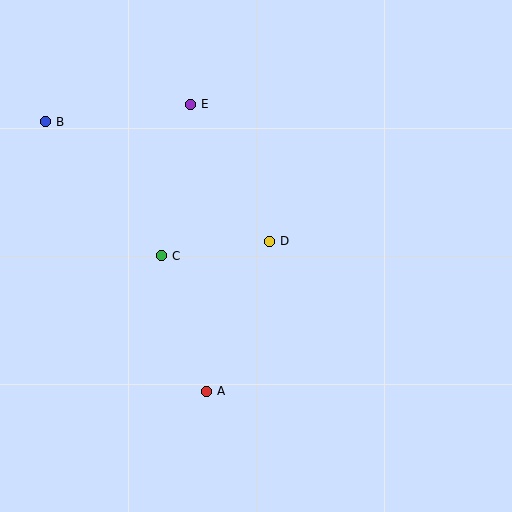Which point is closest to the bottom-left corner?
Point A is closest to the bottom-left corner.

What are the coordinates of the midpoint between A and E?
The midpoint between A and E is at (199, 248).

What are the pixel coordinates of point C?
Point C is at (162, 256).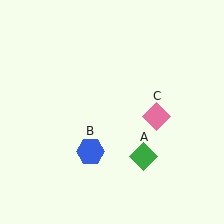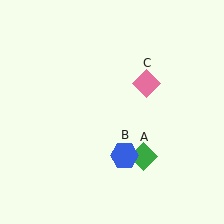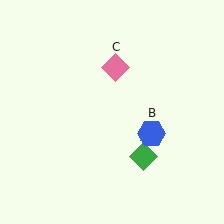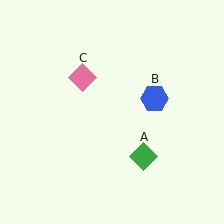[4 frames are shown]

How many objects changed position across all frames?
2 objects changed position: blue hexagon (object B), pink diamond (object C).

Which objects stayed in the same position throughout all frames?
Green diamond (object A) remained stationary.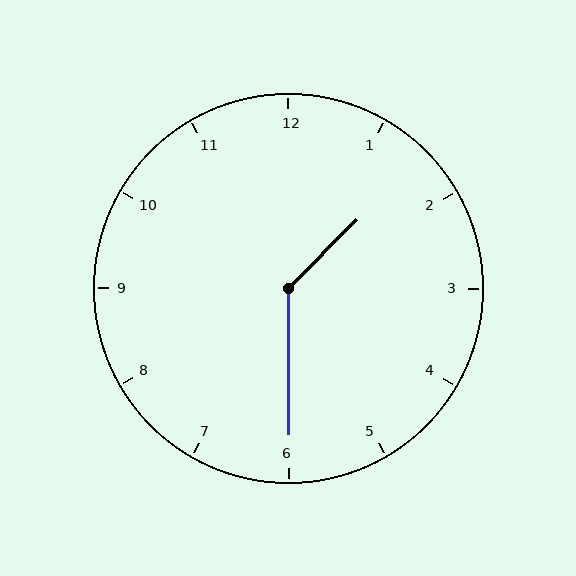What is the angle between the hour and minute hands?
Approximately 135 degrees.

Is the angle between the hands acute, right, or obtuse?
It is obtuse.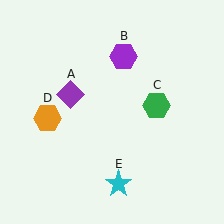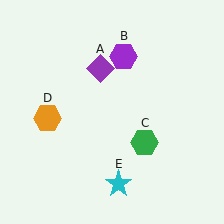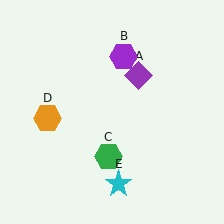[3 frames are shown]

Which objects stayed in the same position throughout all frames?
Purple hexagon (object B) and orange hexagon (object D) and cyan star (object E) remained stationary.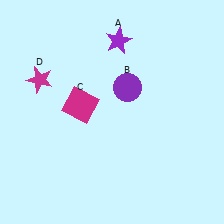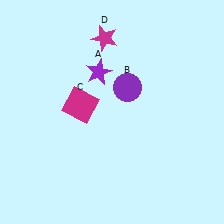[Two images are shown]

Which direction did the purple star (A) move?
The purple star (A) moved down.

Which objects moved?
The objects that moved are: the purple star (A), the magenta star (D).